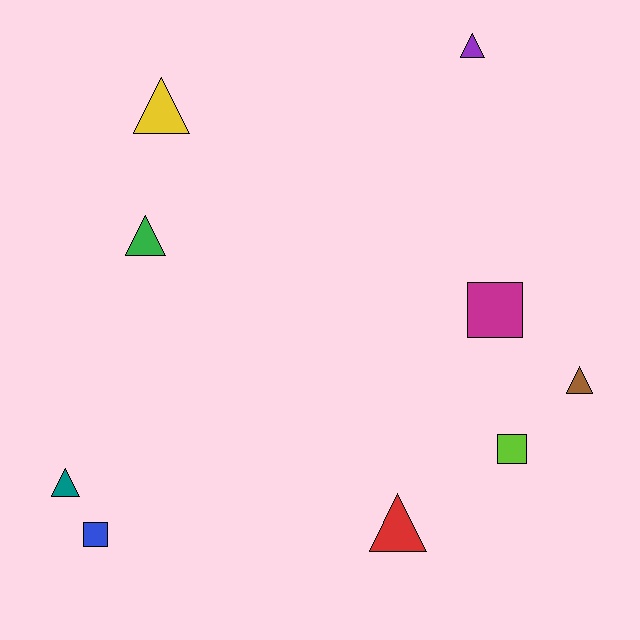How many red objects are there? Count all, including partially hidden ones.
There is 1 red object.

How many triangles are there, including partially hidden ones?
There are 6 triangles.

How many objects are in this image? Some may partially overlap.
There are 9 objects.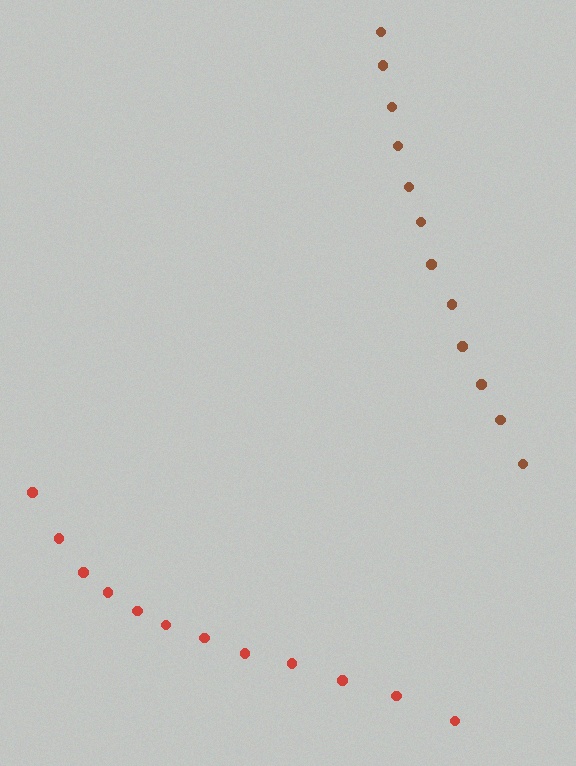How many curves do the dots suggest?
There are 2 distinct paths.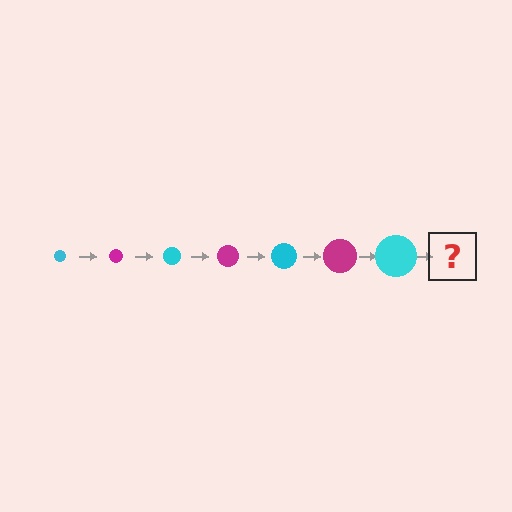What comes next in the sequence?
The next element should be a magenta circle, larger than the previous one.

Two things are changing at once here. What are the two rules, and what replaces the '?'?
The two rules are that the circle grows larger each step and the color cycles through cyan and magenta. The '?' should be a magenta circle, larger than the previous one.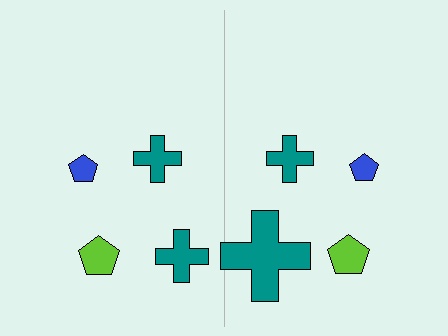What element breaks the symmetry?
The teal cross on the right side has a different size than its mirror counterpart.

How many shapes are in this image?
There are 8 shapes in this image.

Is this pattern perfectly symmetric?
No, the pattern is not perfectly symmetric. The teal cross on the right side has a different size than its mirror counterpart.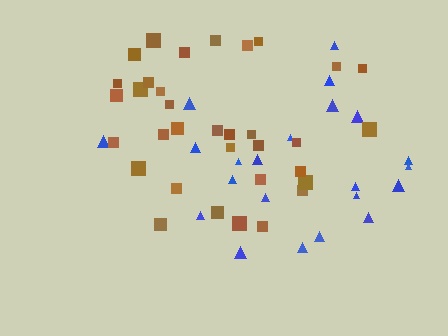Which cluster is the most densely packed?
Brown.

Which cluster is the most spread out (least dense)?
Blue.